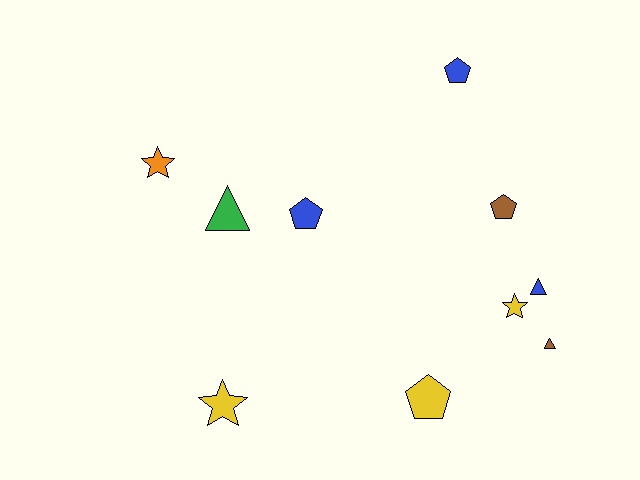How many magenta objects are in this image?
There are no magenta objects.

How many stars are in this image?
There are 3 stars.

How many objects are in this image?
There are 10 objects.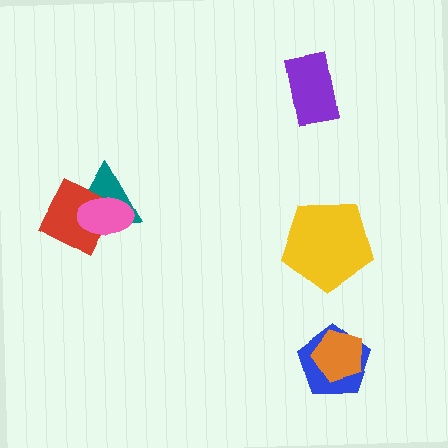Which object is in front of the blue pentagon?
The orange pentagon is in front of the blue pentagon.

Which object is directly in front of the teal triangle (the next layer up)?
The red square is directly in front of the teal triangle.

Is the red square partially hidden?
Yes, it is partially covered by another shape.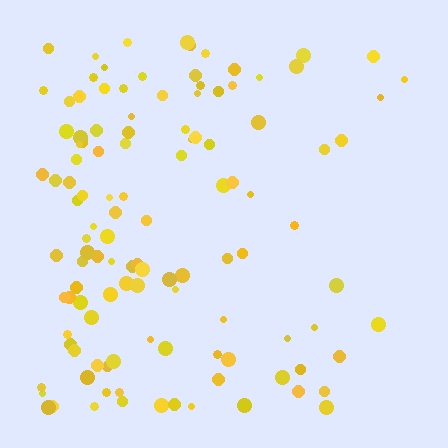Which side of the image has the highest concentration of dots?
The left.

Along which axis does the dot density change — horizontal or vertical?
Horizontal.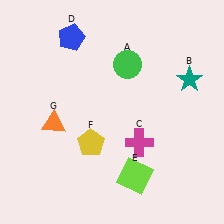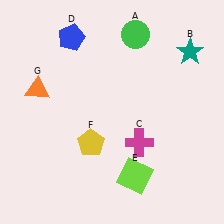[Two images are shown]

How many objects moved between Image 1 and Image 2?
3 objects moved between the two images.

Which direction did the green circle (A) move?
The green circle (A) moved up.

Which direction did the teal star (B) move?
The teal star (B) moved up.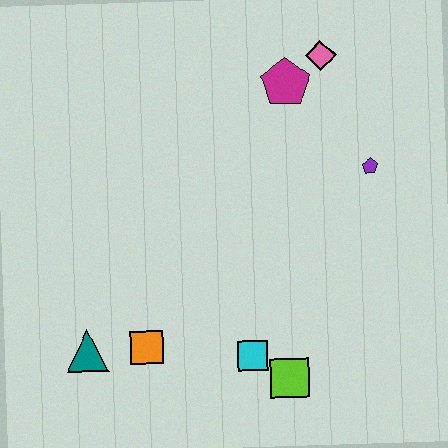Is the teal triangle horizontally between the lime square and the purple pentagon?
No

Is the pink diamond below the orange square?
No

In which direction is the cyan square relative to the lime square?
The cyan square is to the left of the lime square.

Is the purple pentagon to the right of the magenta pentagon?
Yes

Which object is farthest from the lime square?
The pink diamond is farthest from the lime square.